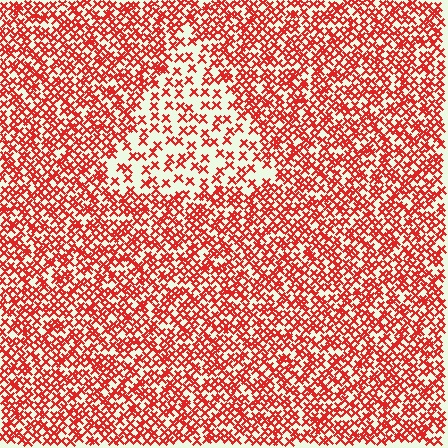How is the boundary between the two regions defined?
The boundary is defined by a change in element density (approximately 2.2x ratio). All elements are the same color, size, and shape.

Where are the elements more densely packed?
The elements are more densely packed outside the triangle boundary.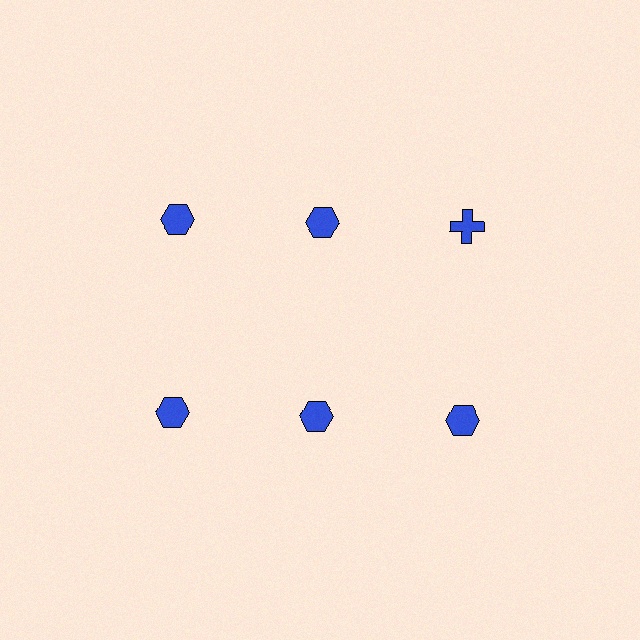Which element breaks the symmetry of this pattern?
The blue cross in the top row, center column breaks the symmetry. All other shapes are blue hexagons.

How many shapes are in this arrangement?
There are 6 shapes arranged in a grid pattern.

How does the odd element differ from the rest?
It has a different shape: cross instead of hexagon.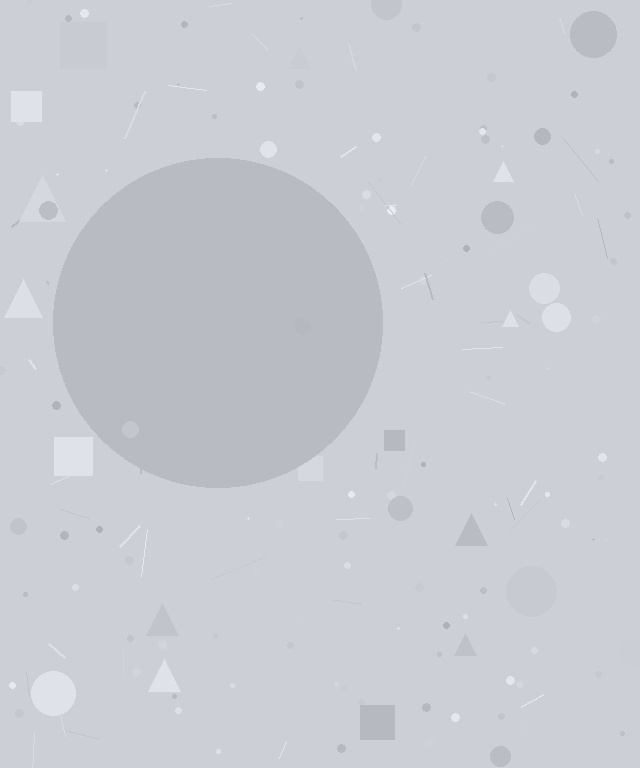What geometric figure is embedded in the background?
A circle is embedded in the background.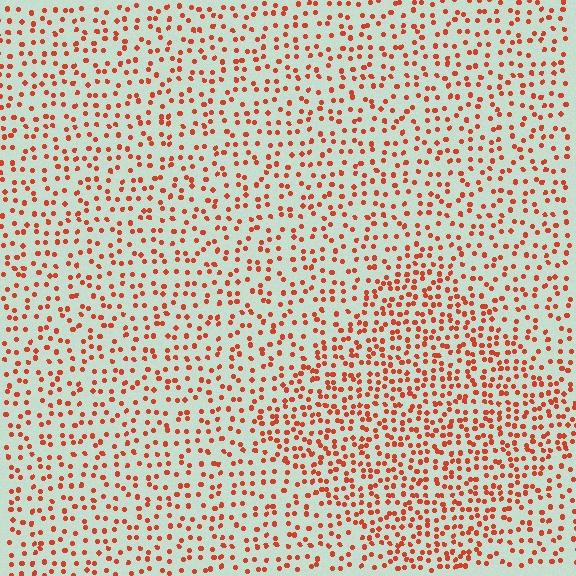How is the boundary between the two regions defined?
The boundary is defined by a change in element density (approximately 1.7x ratio). All elements are the same color, size, and shape.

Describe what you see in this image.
The image contains small red elements arranged at two different densities. A diamond-shaped region is visible where the elements are more densely packed than the surrounding area.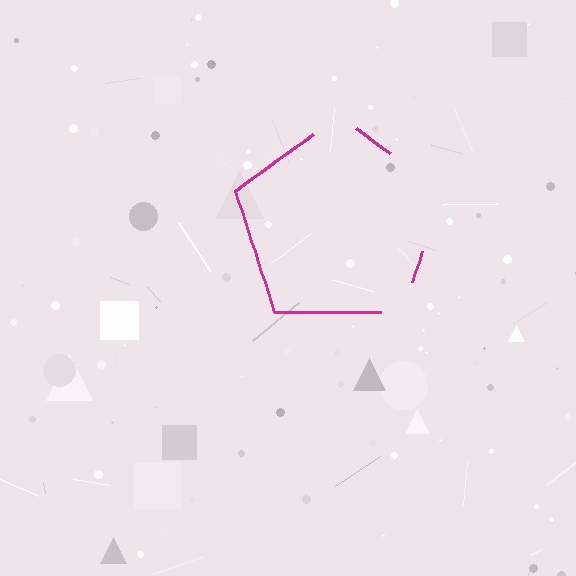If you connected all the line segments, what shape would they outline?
They would outline a pentagon.